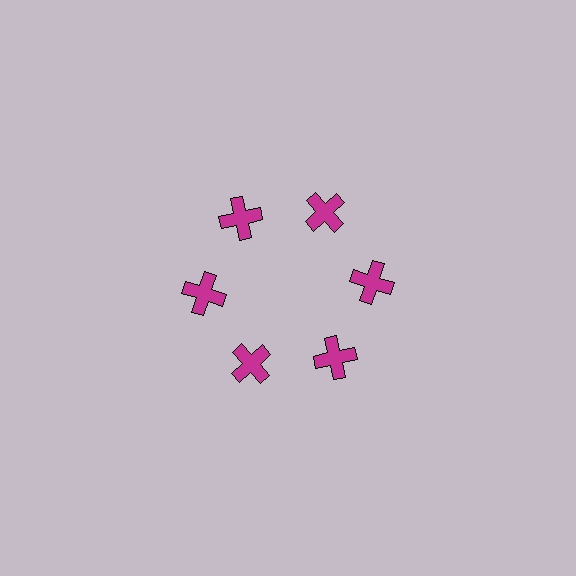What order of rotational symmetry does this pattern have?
This pattern has 6-fold rotational symmetry.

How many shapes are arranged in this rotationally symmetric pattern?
There are 6 shapes, arranged in 6 groups of 1.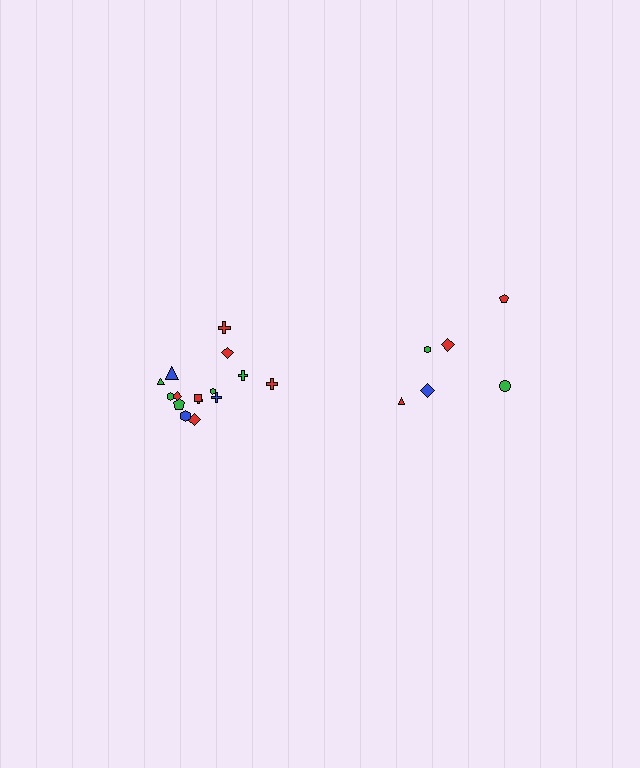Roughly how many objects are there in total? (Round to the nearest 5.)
Roughly 20 objects in total.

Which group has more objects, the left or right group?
The left group.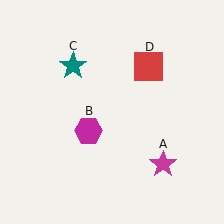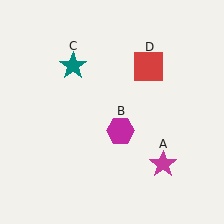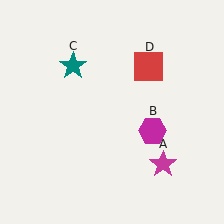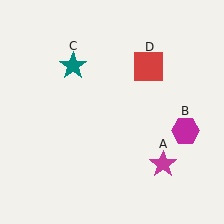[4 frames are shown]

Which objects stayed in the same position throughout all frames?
Magenta star (object A) and teal star (object C) and red square (object D) remained stationary.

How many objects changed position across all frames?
1 object changed position: magenta hexagon (object B).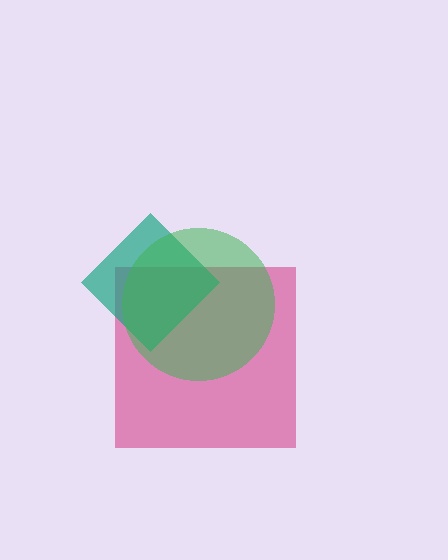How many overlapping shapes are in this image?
There are 3 overlapping shapes in the image.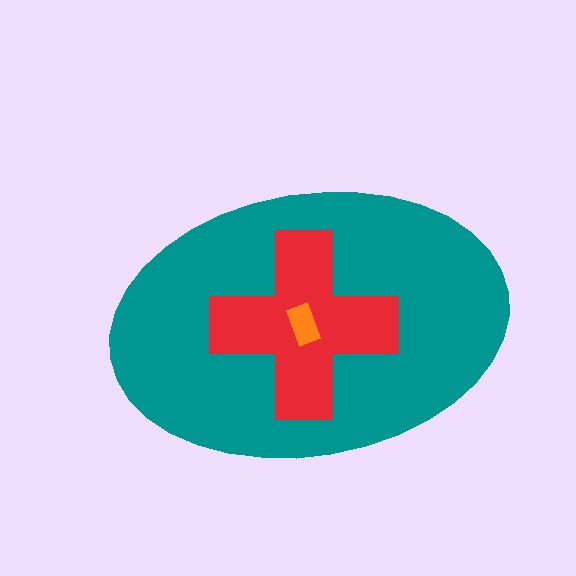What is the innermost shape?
The orange rectangle.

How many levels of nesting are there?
3.